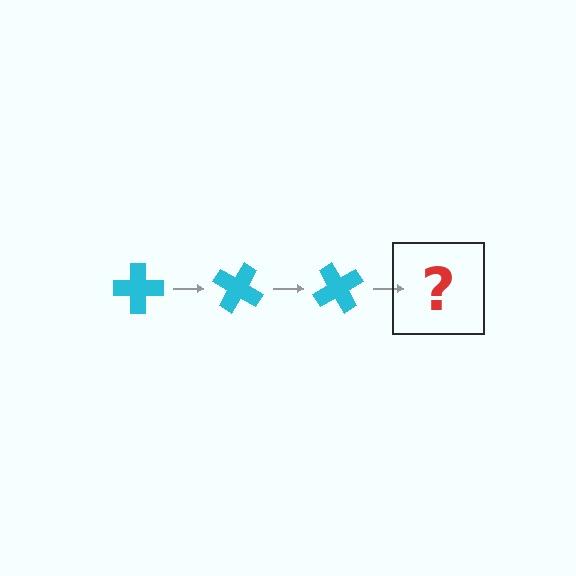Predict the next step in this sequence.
The next step is a cyan cross rotated 90 degrees.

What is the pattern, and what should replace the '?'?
The pattern is that the cross rotates 30 degrees each step. The '?' should be a cyan cross rotated 90 degrees.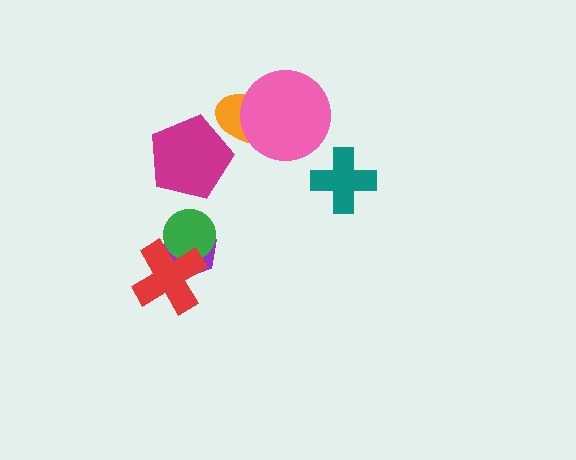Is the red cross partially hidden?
No, no other shape covers it.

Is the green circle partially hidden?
Yes, it is partially covered by another shape.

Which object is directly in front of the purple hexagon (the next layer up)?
The green circle is directly in front of the purple hexagon.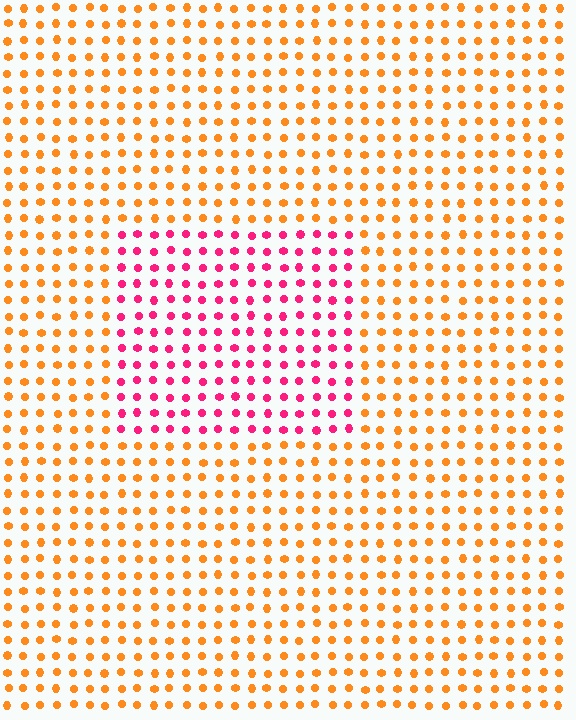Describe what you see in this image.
The image is filled with small orange elements in a uniform arrangement. A rectangle-shaped region is visible where the elements are tinted to a slightly different hue, forming a subtle color boundary.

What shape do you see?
I see a rectangle.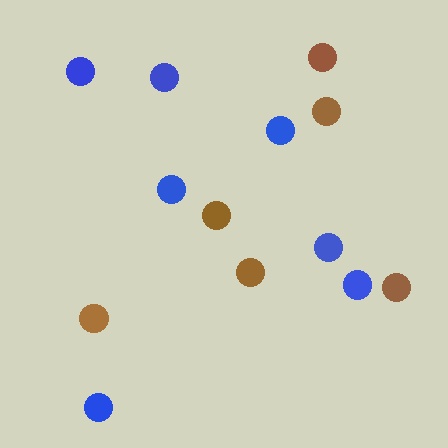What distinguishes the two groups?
There are 2 groups: one group of brown circles (6) and one group of blue circles (7).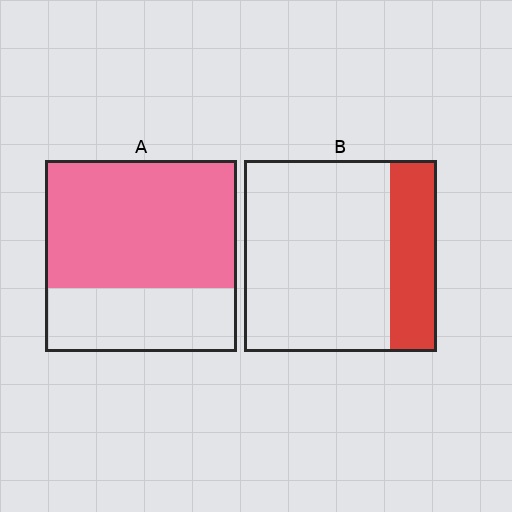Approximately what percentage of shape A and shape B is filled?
A is approximately 65% and B is approximately 25%.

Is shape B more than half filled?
No.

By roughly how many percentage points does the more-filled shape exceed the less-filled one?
By roughly 40 percentage points (A over B).